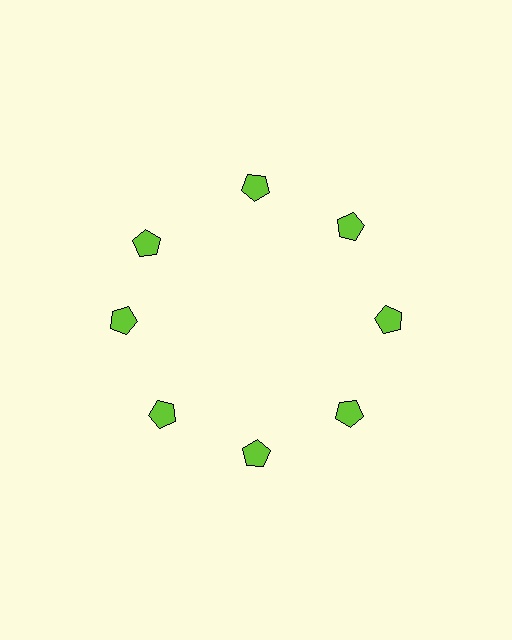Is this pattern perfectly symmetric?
No. The 8 lime pentagons are arranged in a ring, but one element near the 10 o'clock position is rotated out of alignment along the ring, breaking the 8-fold rotational symmetry.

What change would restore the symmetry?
The symmetry would be restored by rotating it back into even spacing with its neighbors so that all 8 pentagons sit at equal angles and equal distance from the center.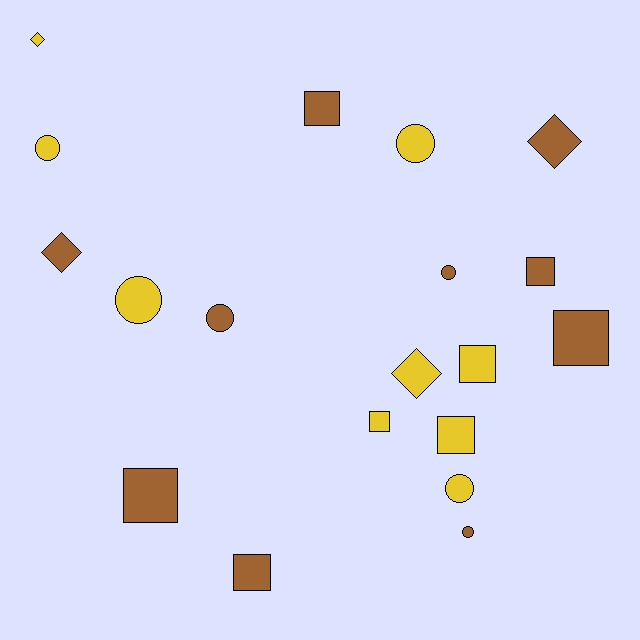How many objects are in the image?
There are 19 objects.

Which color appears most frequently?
Brown, with 10 objects.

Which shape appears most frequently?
Square, with 8 objects.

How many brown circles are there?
There are 3 brown circles.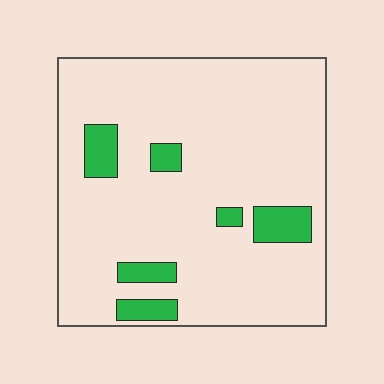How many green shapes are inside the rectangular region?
6.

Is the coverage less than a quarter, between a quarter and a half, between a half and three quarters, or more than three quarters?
Less than a quarter.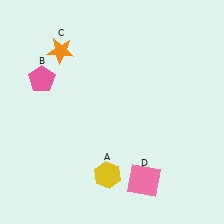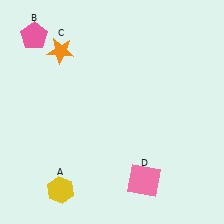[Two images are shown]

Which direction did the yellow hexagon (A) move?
The yellow hexagon (A) moved left.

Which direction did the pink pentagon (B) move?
The pink pentagon (B) moved up.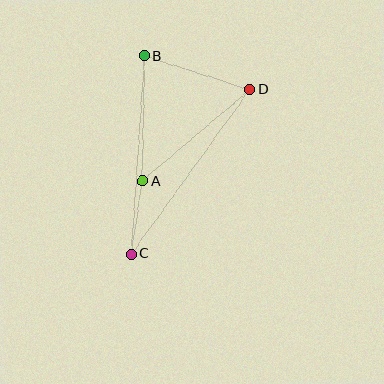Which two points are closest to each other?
Points A and C are closest to each other.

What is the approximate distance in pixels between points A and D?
The distance between A and D is approximately 141 pixels.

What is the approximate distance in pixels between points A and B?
The distance between A and B is approximately 125 pixels.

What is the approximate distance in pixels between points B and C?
The distance between B and C is approximately 199 pixels.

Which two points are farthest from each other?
Points C and D are farthest from each other.